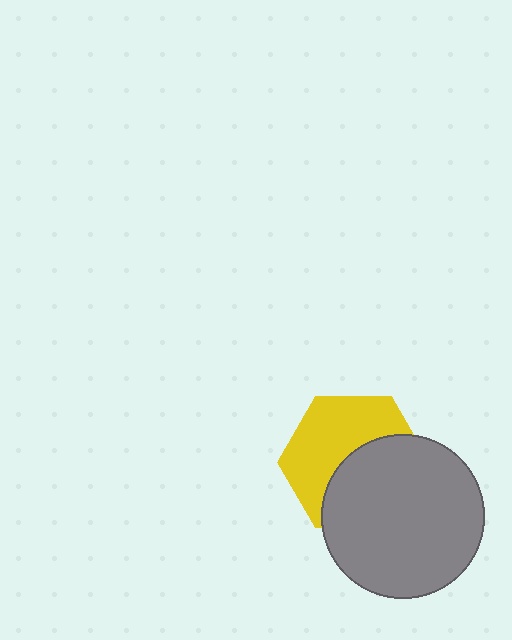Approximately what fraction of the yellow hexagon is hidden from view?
Roughly 48% of the yellow hexagon is hidden behind the gray circle.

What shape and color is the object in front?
The object in front is a gray circle.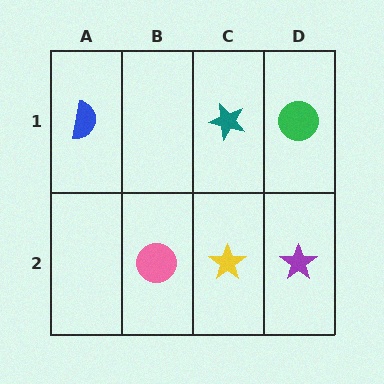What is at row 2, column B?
A pink circle.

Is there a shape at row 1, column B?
No, that cell is empty.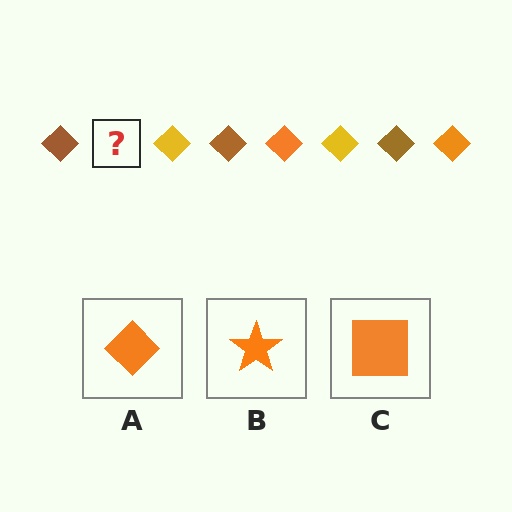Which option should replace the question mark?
Option A.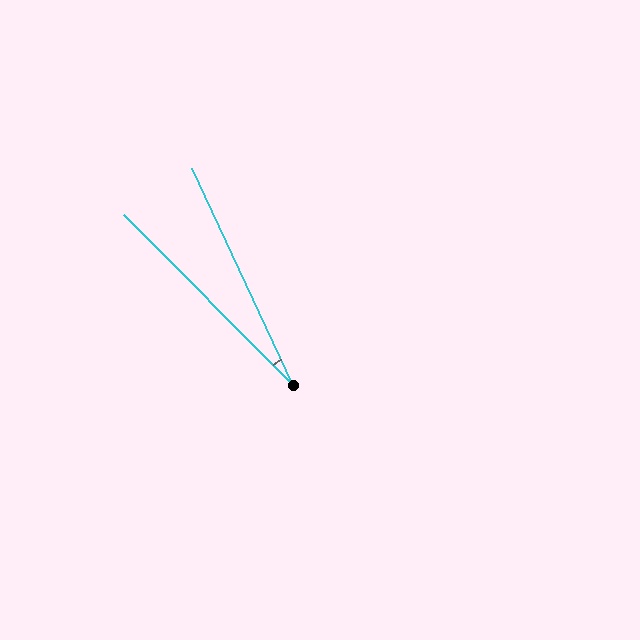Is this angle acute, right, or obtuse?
It is acute.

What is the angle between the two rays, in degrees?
Approximately 20 degrees.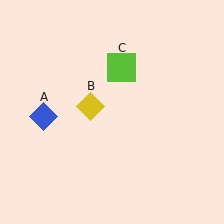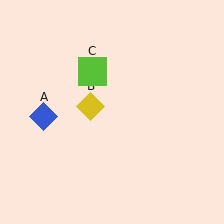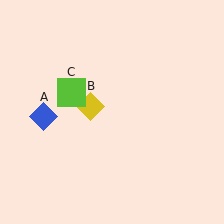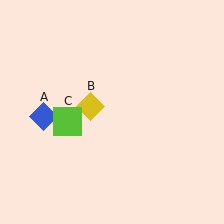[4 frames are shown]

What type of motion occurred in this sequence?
The lime square (object C) rotated counterclockwise around the center of the scene.